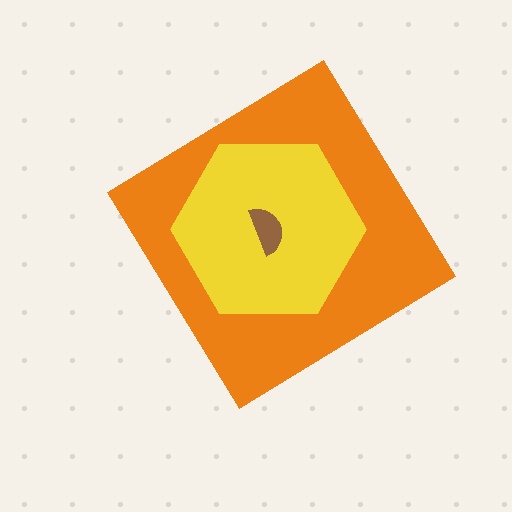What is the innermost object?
The brown semicircle.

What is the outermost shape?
The orange diamond.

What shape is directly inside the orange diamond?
The yellow hexagon.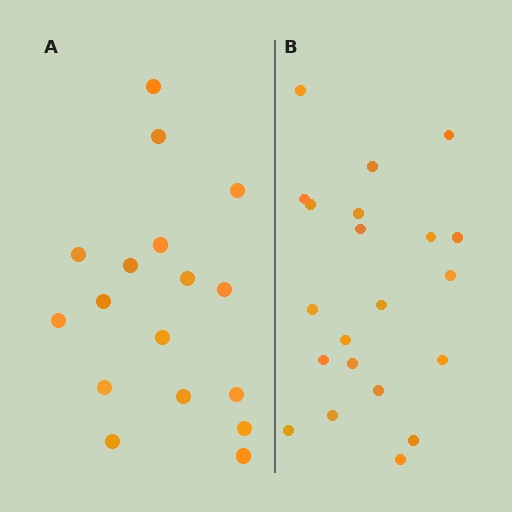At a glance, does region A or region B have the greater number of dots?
Region B (the right region) has more dots.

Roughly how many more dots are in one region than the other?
Region B has about 4 more dots than region A.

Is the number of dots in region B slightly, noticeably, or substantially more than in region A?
Region B has only slightly more — the two regions are fairly close. The ratio is roughly 1.2 to 1.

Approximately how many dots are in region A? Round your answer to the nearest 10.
About 20 dots. (The exact count is 17, which rounds to 20.)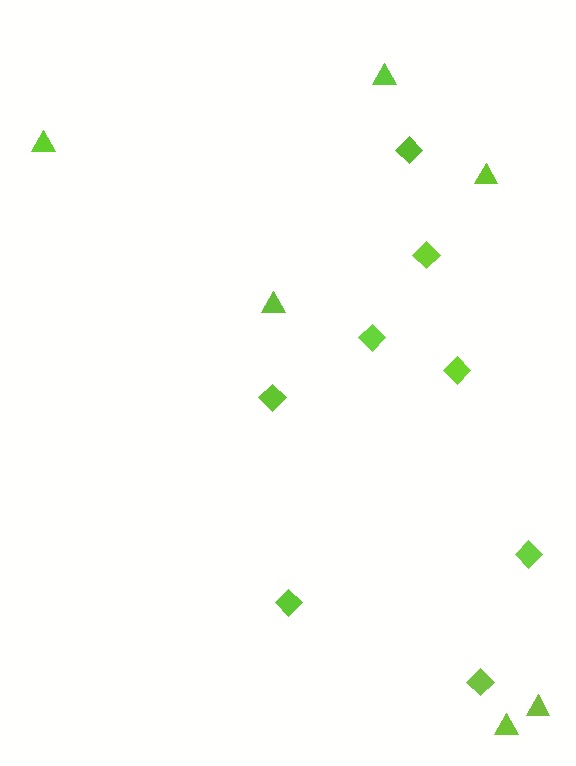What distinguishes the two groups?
There are 2 groups: one group of diamonds (8) and one group of triangles (6).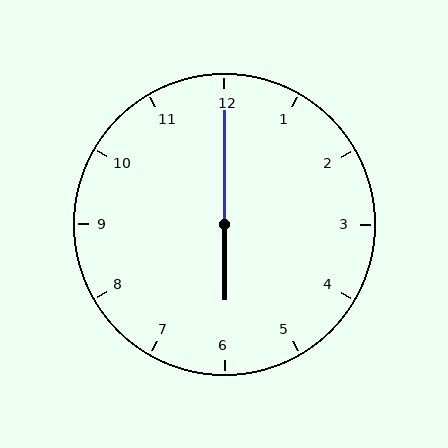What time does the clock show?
6:00.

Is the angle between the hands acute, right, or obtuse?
It is obtuse.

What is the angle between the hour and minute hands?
Approximately 180 degrees.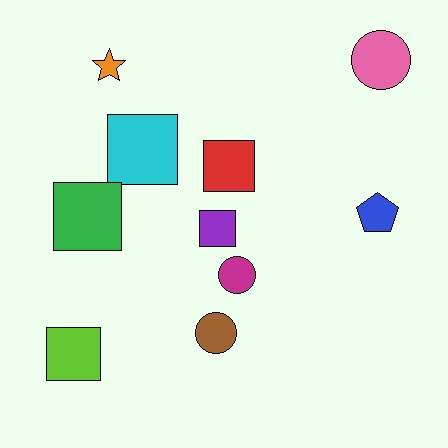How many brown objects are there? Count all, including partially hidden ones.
There is 1 brown object.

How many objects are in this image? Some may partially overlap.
There are 10 objects.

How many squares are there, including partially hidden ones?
There are 5 squares.